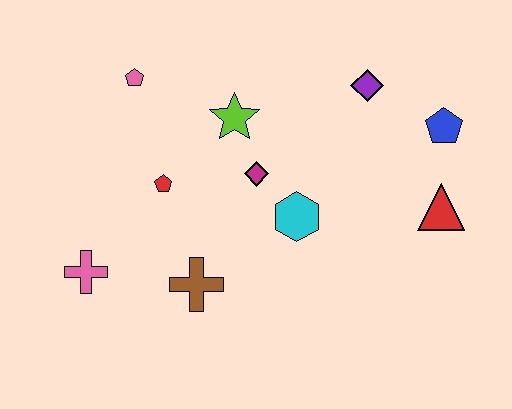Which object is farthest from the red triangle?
The pink cross is farthest from the red triangle.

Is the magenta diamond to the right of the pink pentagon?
Yes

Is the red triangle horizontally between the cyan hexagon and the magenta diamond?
No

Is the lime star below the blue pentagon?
No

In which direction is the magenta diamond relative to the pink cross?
The magenta diamond is to the right of the pink cross.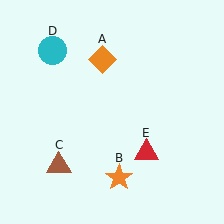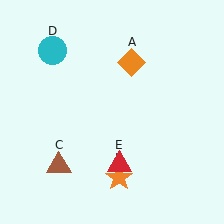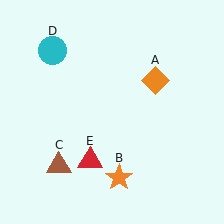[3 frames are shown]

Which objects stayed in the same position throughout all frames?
Orange star (object B) and brown triangle (object C) and cyan circle (object D) remained stationary.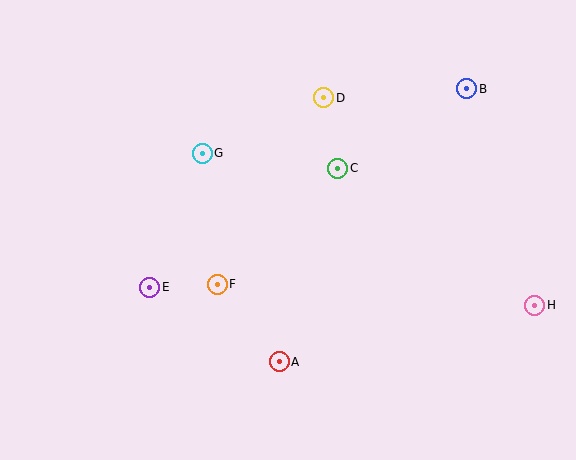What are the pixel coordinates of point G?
Point G is at (202, 153).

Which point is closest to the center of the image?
Point C at (338, 168) is closest to the center.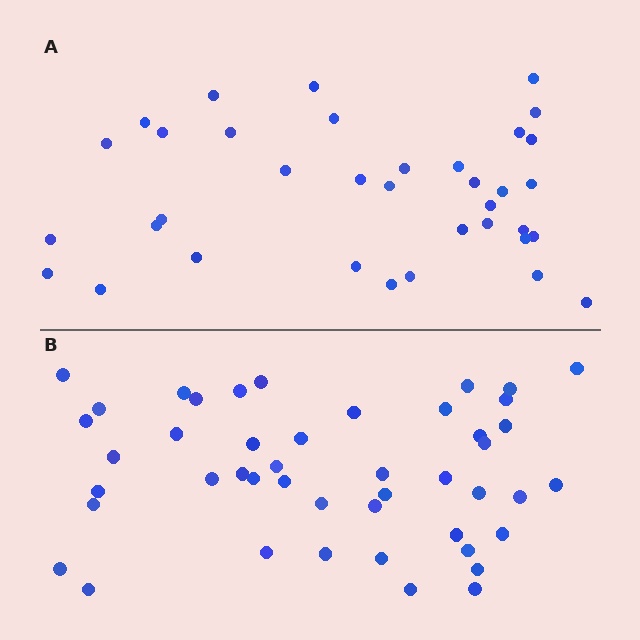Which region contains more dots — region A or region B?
Region B (the bottom region) has more dots.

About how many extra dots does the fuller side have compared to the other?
Region B has roughly 10 or so more dots than region A.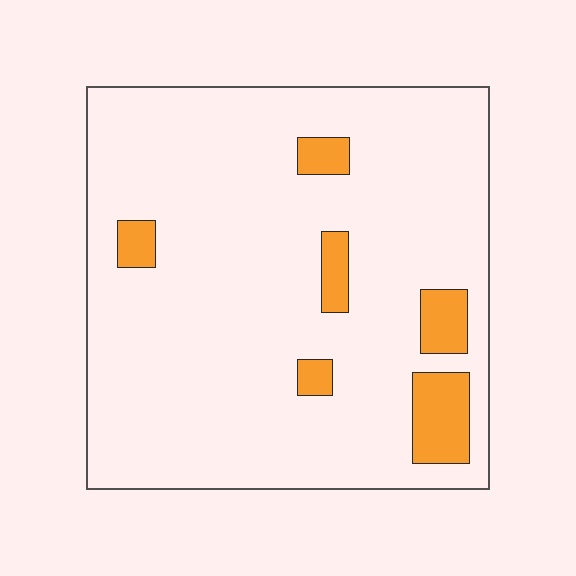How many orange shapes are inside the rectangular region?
6.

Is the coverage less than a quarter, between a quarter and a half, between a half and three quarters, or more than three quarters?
Less than a quarter.